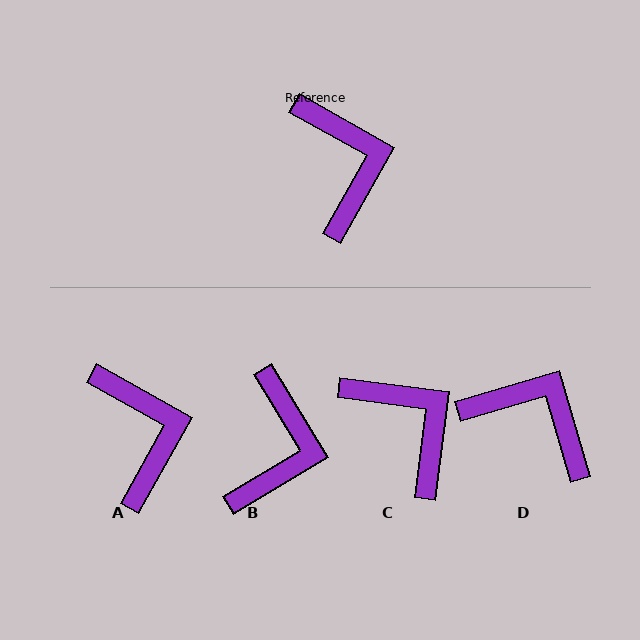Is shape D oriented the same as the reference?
No, it is off by about 46 degrees.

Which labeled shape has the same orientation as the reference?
A.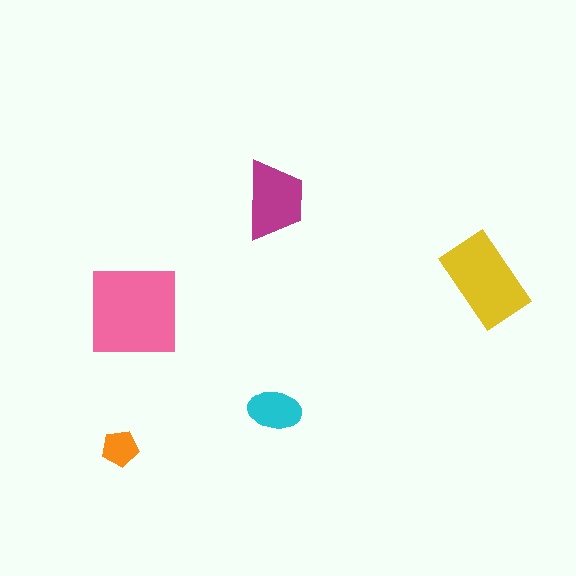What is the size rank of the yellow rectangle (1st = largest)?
2nd.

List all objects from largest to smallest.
The pink square, the yellow rectangle, the magenta trapezoid, the cyan ellipse, the orange pentagon.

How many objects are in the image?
There are 5 objects in the image.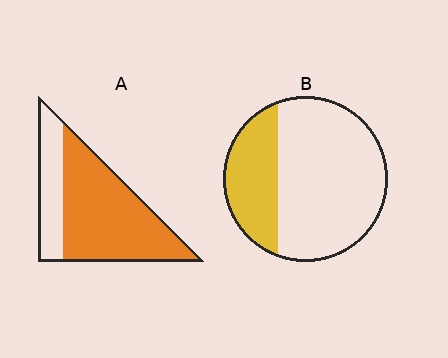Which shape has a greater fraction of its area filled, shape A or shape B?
Shape A.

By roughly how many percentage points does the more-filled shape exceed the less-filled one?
By roughly 45 percentage points (A over B).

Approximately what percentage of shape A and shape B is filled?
A is approximately 70% and B is approximately 30%.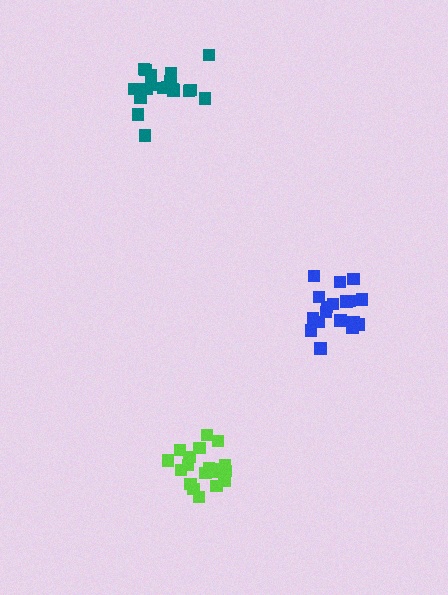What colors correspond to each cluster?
The clusters are colored: lime, teal, blue.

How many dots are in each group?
Group 1: 19 dots, Group 2: 20 dots, Group 3: 18 dots (57 total).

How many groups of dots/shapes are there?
There are 3 groups.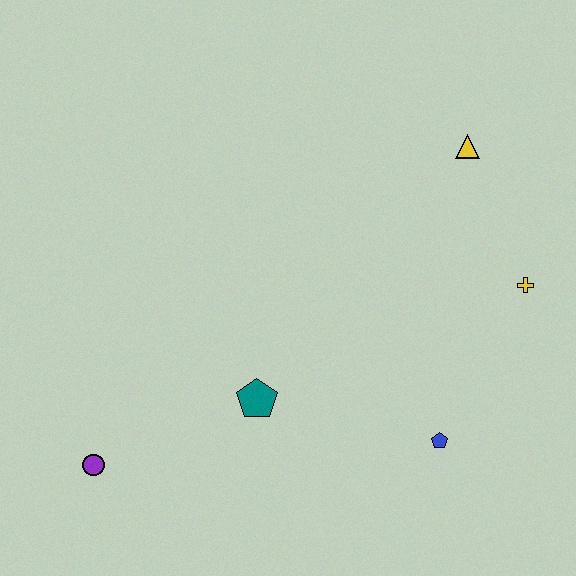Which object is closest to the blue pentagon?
The yellow cross is closest to the blue pentagon.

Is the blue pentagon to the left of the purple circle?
No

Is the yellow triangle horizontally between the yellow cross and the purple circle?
Yes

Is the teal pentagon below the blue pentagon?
No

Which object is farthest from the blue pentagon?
The purple circle is farthest from the blue pentagon.